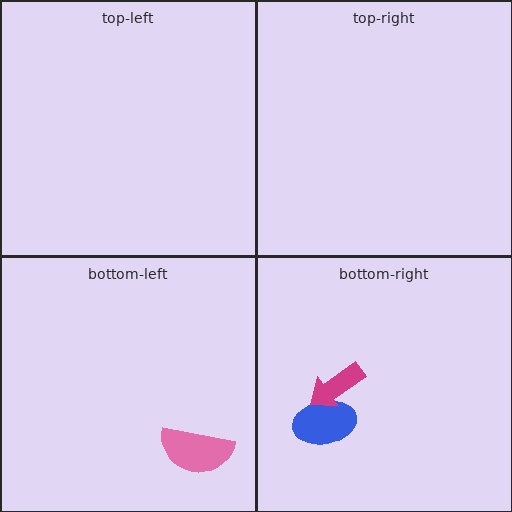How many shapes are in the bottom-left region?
1.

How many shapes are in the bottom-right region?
2.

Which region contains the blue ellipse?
The bottom-right region.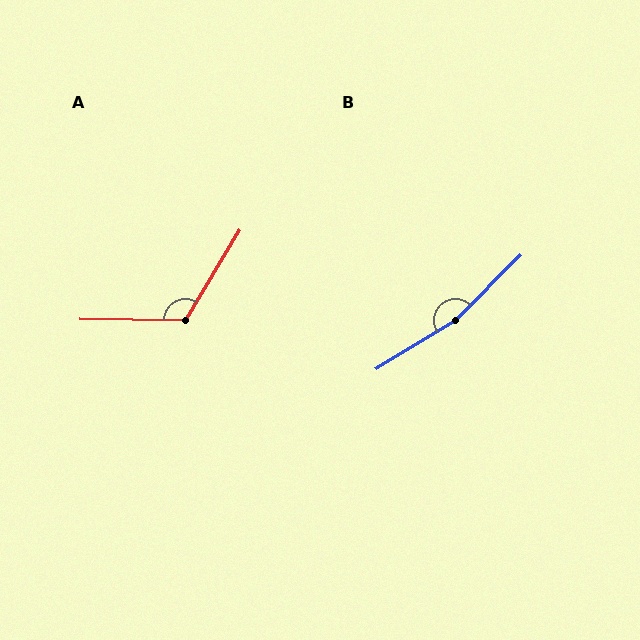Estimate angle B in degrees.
Approximately 166 degrees.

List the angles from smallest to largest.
A (120°), B (166°).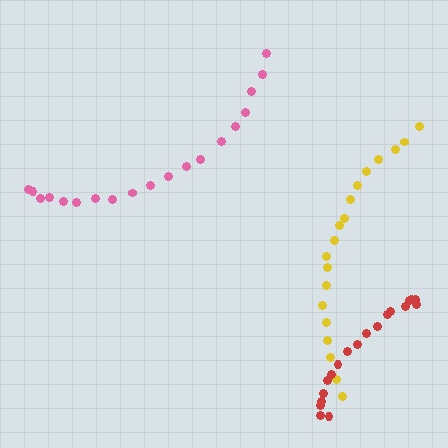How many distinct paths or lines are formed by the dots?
There are 3 distinct paths.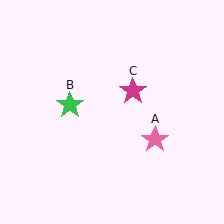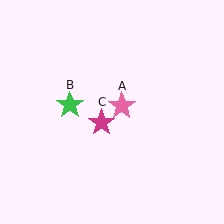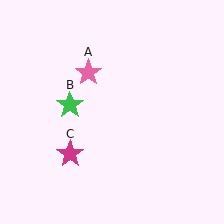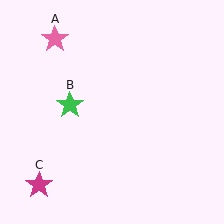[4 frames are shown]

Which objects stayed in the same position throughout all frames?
Green star (object B) remained stationary.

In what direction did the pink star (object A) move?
The pink star (object A) moved up and to the left.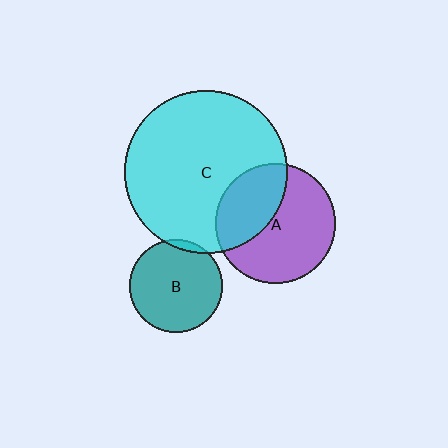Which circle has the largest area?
Circle C (cyan).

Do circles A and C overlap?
Yes.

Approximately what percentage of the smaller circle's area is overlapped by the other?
Approximately 35%.